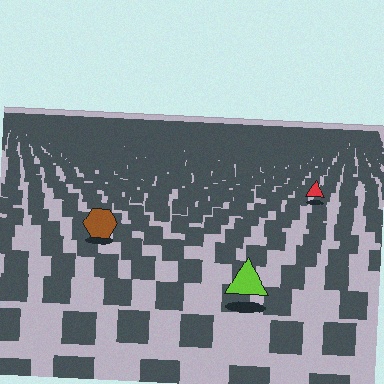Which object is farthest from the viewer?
The red triangle is farthest from the viewer. It appears smaller and the ground texture around it is denser.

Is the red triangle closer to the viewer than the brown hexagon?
No. The brown hexagon is closer — you can tell from the texture gradient: the ground texture is coarser near it.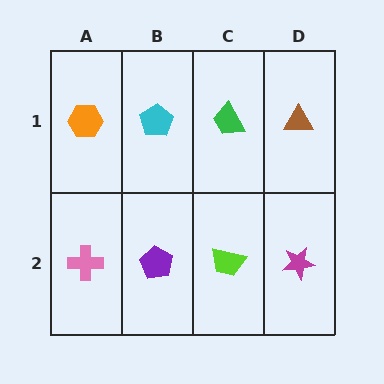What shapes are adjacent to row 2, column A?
An orange hexagon (row 1, column A), a purple pentagon (row 2, column B).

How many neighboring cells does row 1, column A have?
2.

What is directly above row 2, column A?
An orange hexagon.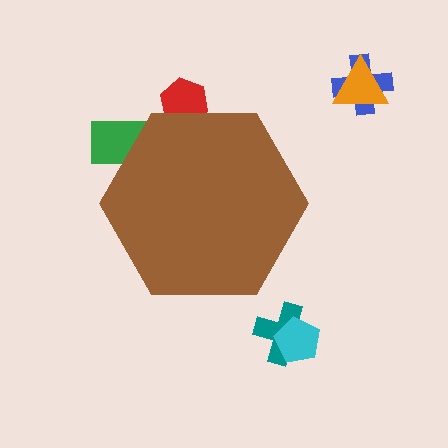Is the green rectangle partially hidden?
Yes, the green rectangle is partially hidden behind the brown hexagon.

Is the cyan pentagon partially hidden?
No, the cyan pentagon is fully visible.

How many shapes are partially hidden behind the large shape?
2 shapes are partially hidden.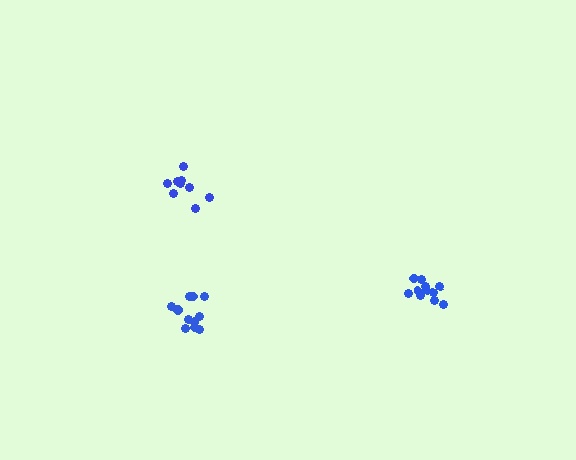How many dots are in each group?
Group 1: 11 dots, Group 2: 9 dots, Group 3: 11 dots (31 total).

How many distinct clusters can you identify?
There are 3 distinct clusters.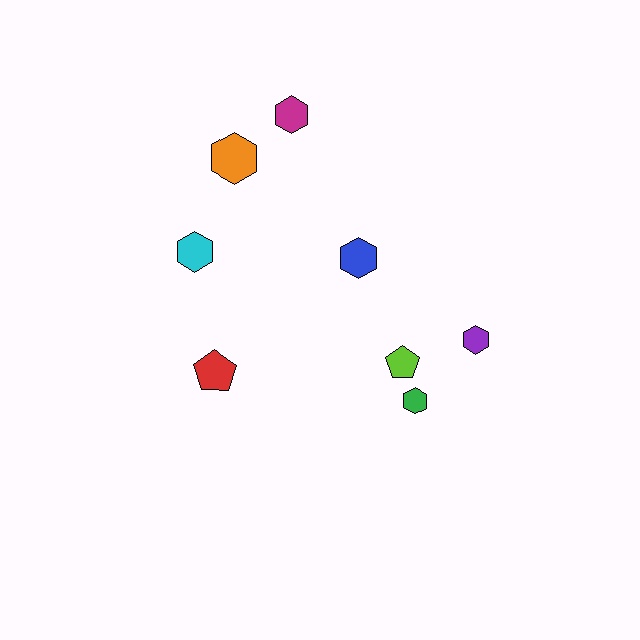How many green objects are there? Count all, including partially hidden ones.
There is 1 green object.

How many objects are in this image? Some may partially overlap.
There are 8 objects.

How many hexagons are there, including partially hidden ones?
There are 6 hexagons.